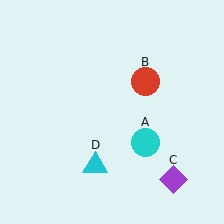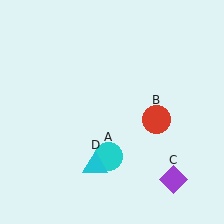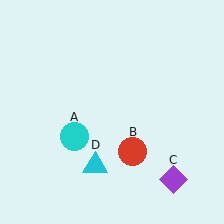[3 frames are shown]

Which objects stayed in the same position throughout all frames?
Purple diamond (object C) and cyan triangle (object D) remained stationary.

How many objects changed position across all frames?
2 objects changed position: cyan circle (object A), red circle (object B).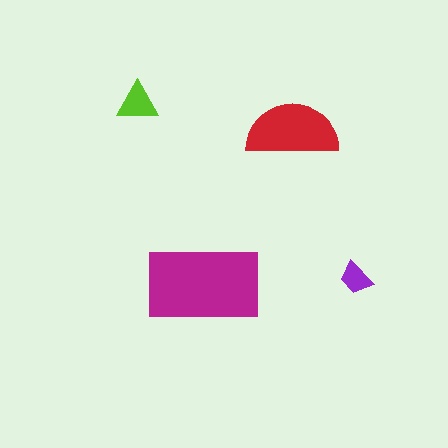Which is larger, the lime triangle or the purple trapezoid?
The lime triangle.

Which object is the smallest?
The purple trapezoid.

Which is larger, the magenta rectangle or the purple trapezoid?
The magenta rectangle.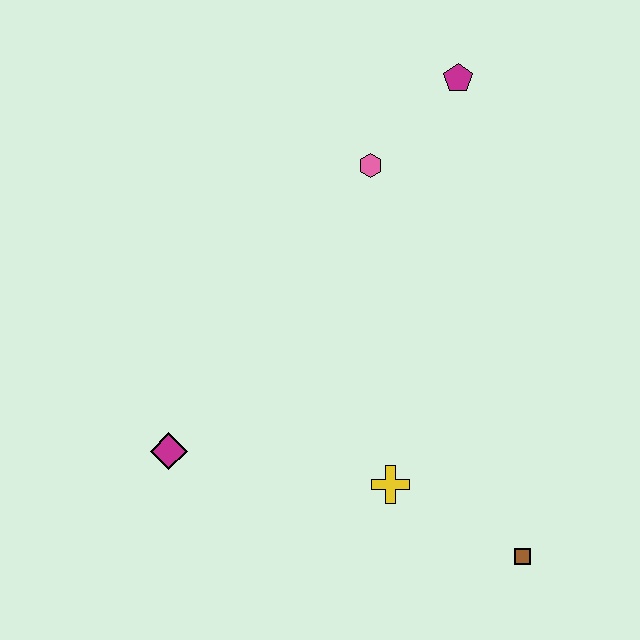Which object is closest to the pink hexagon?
The magenta pentagon is closest to the pink hexagon.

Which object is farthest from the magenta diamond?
The magenta pentagon is farthest from the magenta diamond.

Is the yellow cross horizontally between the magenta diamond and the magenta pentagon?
Yes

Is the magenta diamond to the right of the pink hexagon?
No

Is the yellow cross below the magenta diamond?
Yes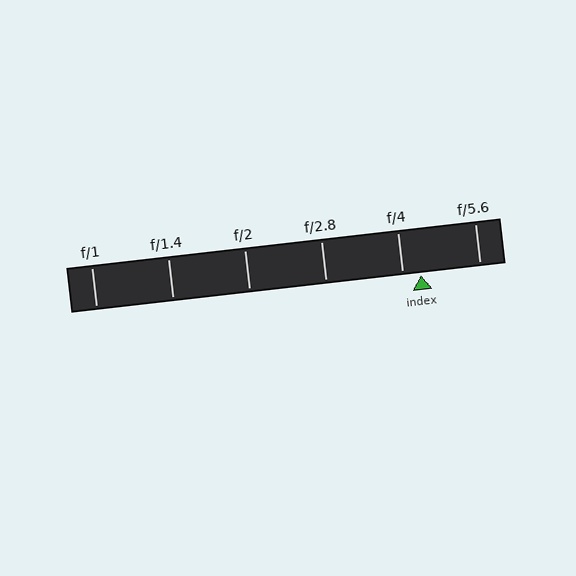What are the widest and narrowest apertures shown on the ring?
The widest aperture shown is f/1 and the narrowest is f/5.6.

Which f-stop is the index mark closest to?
The index mark is closest to f/4.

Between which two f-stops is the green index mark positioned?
The index mark is between f/4 and f/5.6.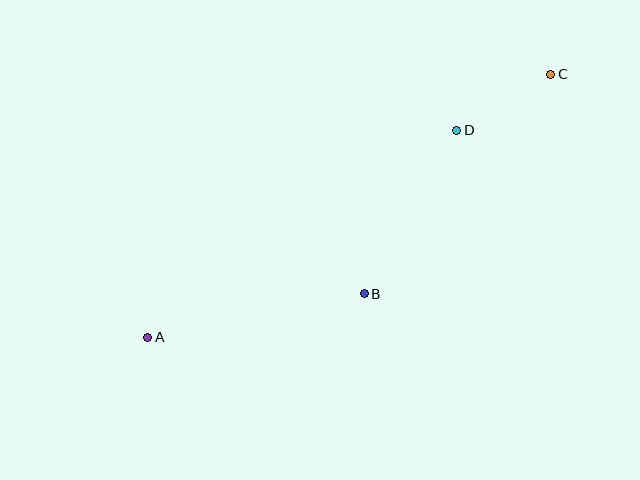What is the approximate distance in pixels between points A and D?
The distance between A and D is approximately 372 pixels.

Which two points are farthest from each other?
Points A and C are farthest from each other.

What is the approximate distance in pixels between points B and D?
The distance between B and D is approximately 188 pixels.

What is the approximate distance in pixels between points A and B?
The distance between A and B is approximately 221 pixels.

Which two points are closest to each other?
Points C and D are closest to each other.